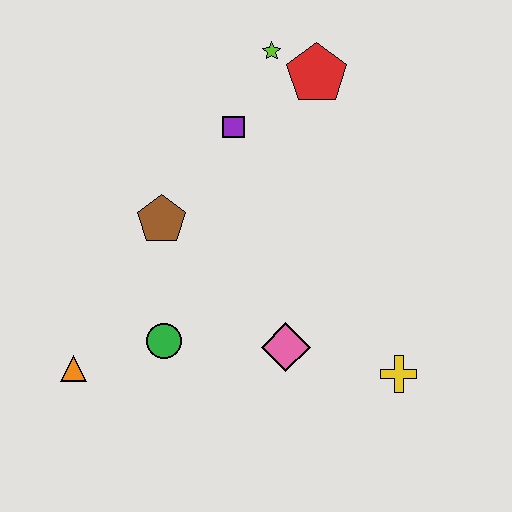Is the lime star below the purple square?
No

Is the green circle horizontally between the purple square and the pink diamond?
No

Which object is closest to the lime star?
The red pentagon is closest to the lime star.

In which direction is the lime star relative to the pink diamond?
The lime star is above the pink diamond.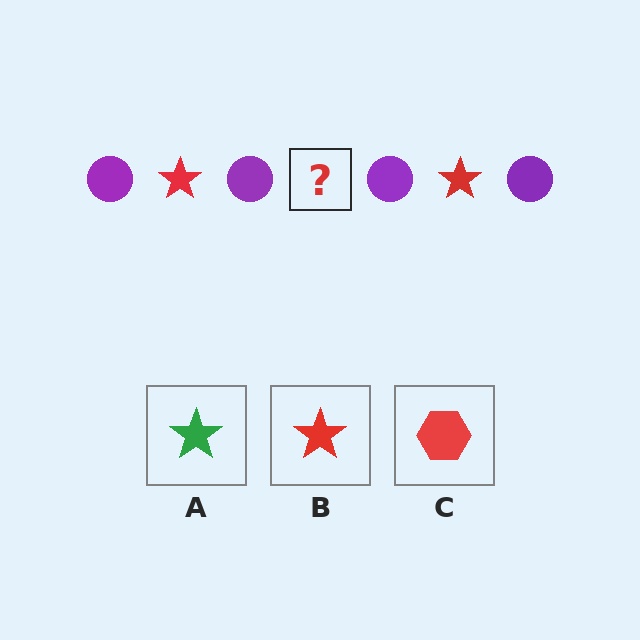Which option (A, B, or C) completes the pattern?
B.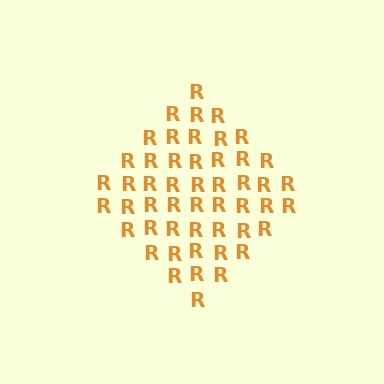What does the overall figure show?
The overall figure shows a diamond.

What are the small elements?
The small elements are letter R's.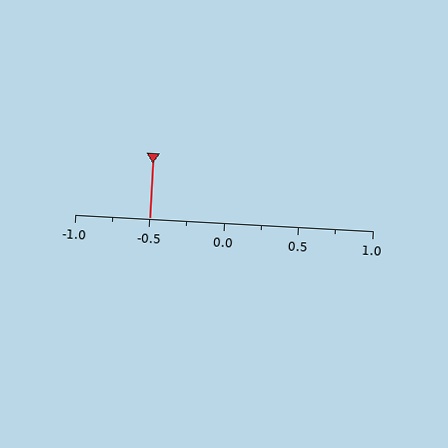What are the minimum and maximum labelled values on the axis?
The axis runs from -1.0 to 1.0.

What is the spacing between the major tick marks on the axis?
The major ticks are spaced 0.5 apart.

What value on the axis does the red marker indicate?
The marker indicates approximately -0.5.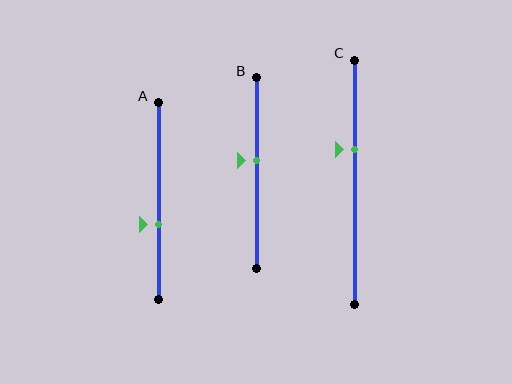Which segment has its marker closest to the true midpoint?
Segment B has its marker closest to the true midpoint.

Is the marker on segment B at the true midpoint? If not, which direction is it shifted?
No, the marker on segment B is shifted upward by about 6% of the segment length.